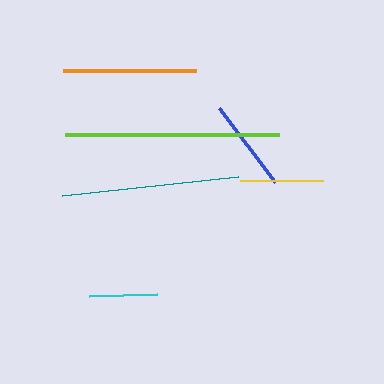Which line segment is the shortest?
The cyan line is the shortest at approximately 68 pixels.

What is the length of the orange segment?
The orange segment is approximately 133 pixels long.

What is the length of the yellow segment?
The yellow segment is approximately 83 pixels long.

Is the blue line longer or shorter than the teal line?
The teal line is longer than the blue line.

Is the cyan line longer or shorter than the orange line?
The orange line is longer than the cyan line.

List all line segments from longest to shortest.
From longest to shortest: lime, teal, orange, blue, yellow, cyan.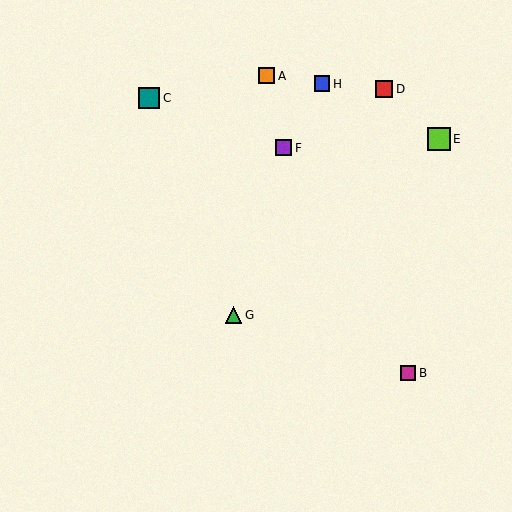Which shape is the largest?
The lime square (labeled E) is the largest.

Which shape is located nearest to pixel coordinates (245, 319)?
The green triangle (labeled G) at (233, 315) is nearest to that location.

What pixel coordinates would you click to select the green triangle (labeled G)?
Click at (233, 315) to select the green triangle G.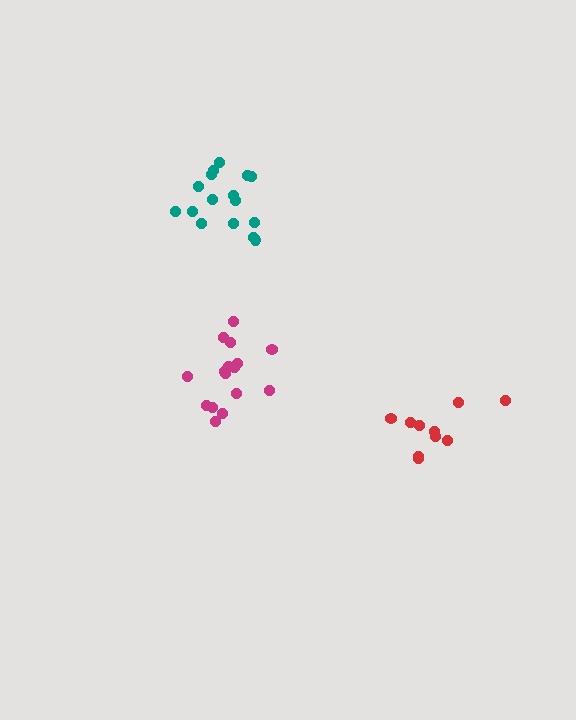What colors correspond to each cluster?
The clusters are colored: red, magenta, teal.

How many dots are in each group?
Group 1: 10 dots, Group 2: 16 dots, Group 3: 16 dots (42 total).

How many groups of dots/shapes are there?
There are 3 groups.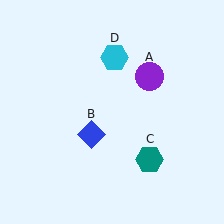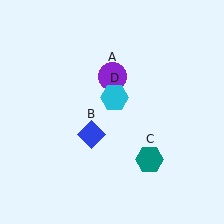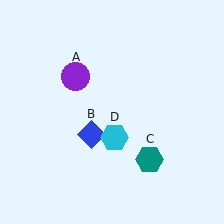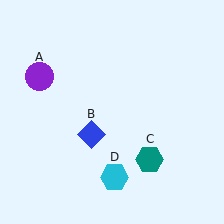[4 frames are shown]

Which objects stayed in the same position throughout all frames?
Blue diamond (object B) and teal hexagon (object C) remained stationary.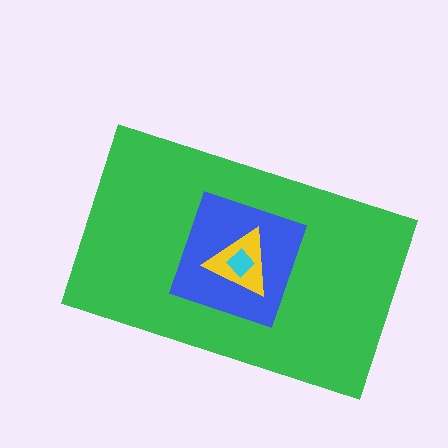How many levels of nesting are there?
4.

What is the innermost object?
The cyan diamond.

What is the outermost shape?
The green rectangle.